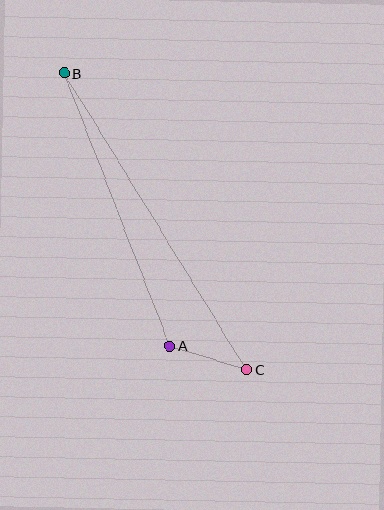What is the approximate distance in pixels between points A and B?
The distance between A and B is approximately 293 pixels.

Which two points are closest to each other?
Points A and C are closest to each other.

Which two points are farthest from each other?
Points B and C are farthest from each other.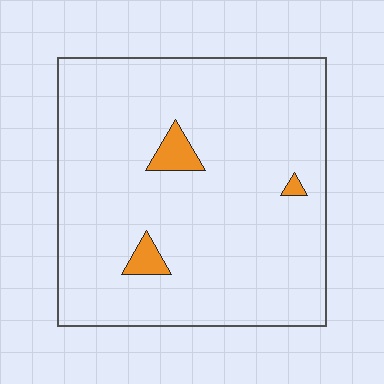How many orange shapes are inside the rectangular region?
3.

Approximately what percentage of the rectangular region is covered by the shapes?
Approximately 5%.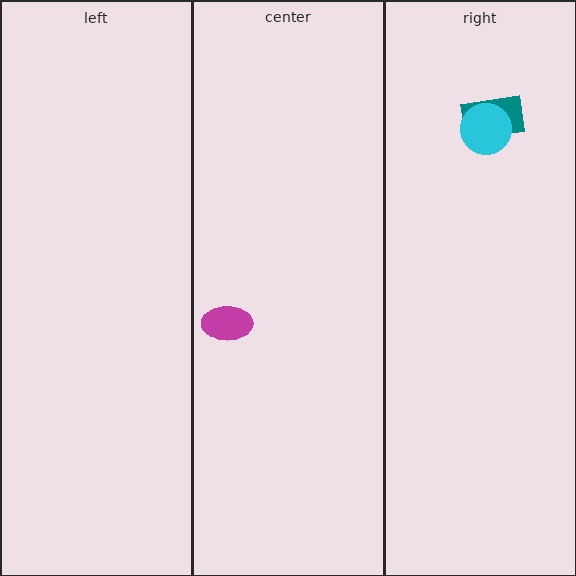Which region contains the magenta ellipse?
The center region.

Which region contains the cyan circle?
The right region.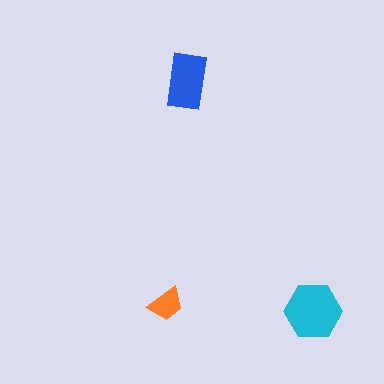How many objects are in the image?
There are 3 objects in the image.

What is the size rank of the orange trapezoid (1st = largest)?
3rd.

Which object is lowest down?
The cyan hexagon is bottommost.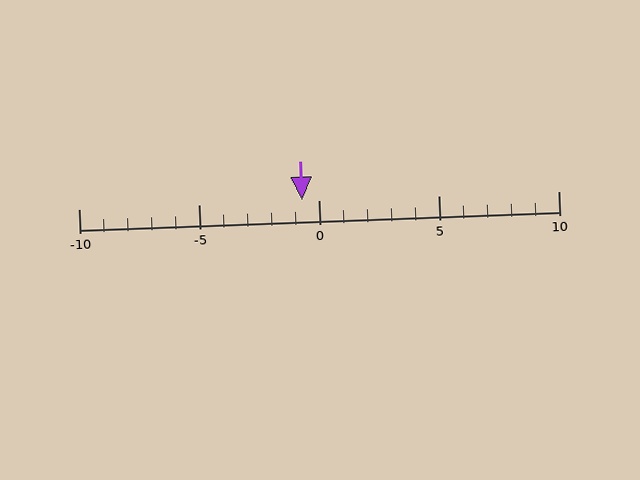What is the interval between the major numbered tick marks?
The major tick marks are spaced 5 units apart.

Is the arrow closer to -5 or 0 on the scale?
The arrow is closer to 0.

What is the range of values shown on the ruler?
The ruler shows values from -10 to 10.